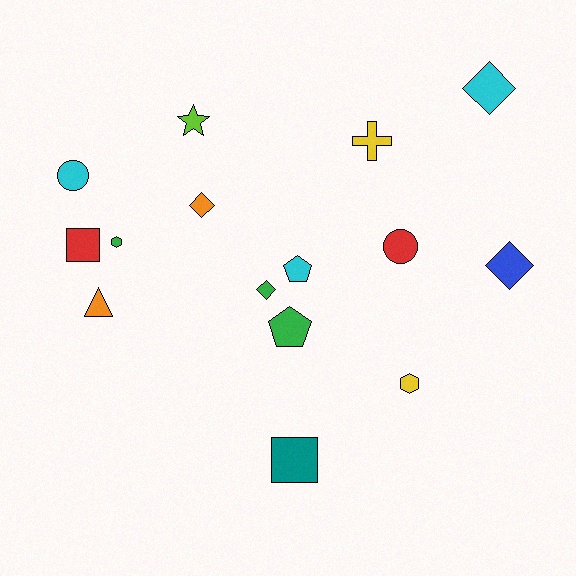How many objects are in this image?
There are 15 objects.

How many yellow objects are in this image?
There are 2 yellow objects.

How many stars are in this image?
There is 1 star.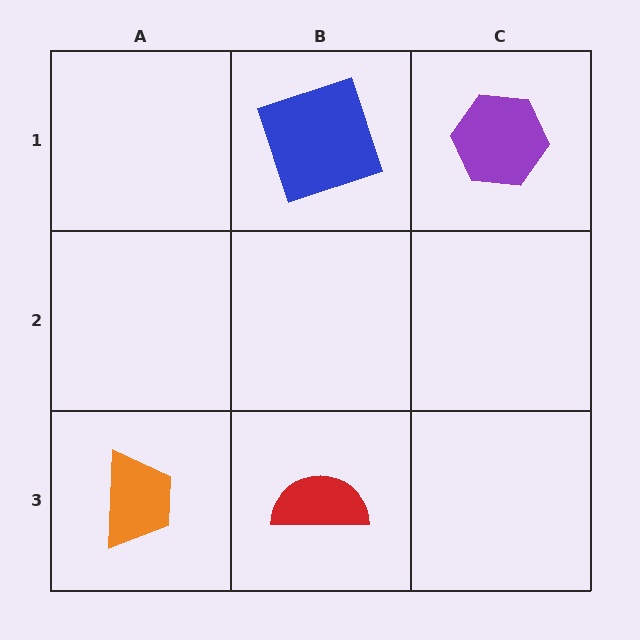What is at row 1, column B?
A blue square.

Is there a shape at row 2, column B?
No, that cell is empty.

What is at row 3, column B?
A red semicircle.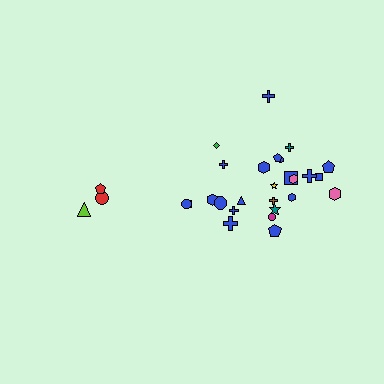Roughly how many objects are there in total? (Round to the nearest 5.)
Roughly 30 objects in total.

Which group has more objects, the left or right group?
The right group.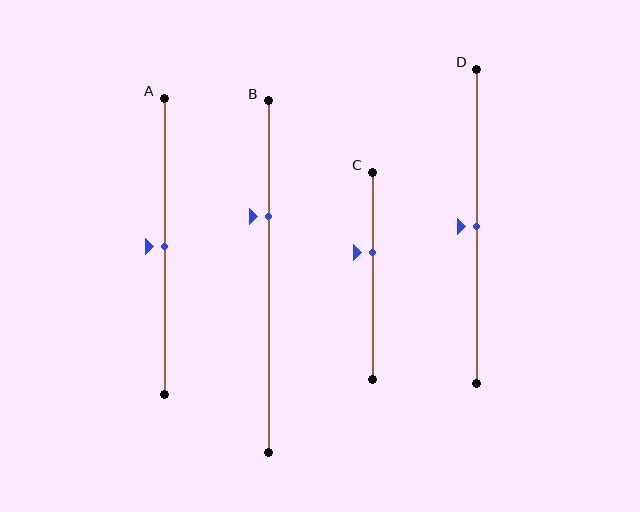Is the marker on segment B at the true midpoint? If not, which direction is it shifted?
No, the marker on segment B is shifted upward by about 17% of the segment length.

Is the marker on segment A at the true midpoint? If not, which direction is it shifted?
Yes, the marker on segment A is at the true midpoint.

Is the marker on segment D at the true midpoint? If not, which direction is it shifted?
Yes, the marker on segment D is at the true midpoint.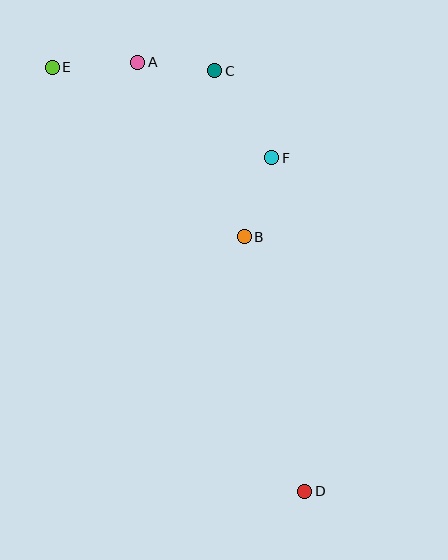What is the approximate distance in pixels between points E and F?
The distance between E and F is approximately 238 pixels.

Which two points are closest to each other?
Points A and C are closest to each other.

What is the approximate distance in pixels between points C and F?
The distance between C and F is approximately 104 pixels.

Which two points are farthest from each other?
Points D and E are farthest from each other.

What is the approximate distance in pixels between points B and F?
The distance between B and F is approximately 84 pixels.